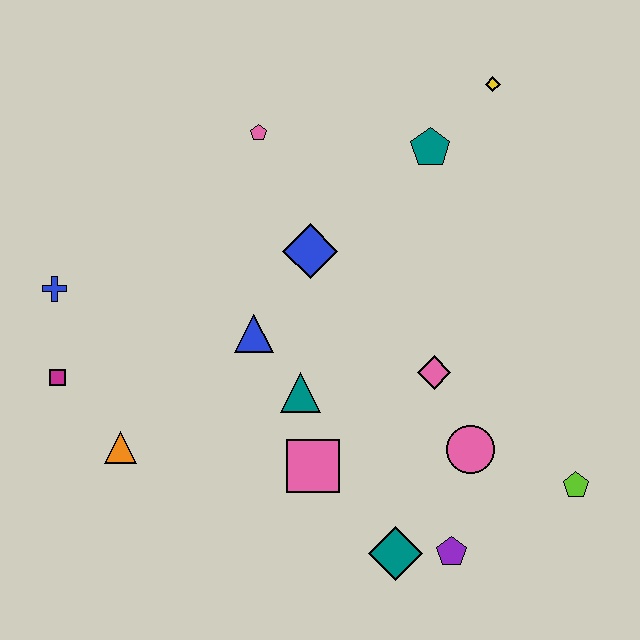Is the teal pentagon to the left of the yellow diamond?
Yes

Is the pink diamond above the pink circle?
Yes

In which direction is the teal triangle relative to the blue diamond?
The teal triangle is below the blue diamond.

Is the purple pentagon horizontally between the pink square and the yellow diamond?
Yes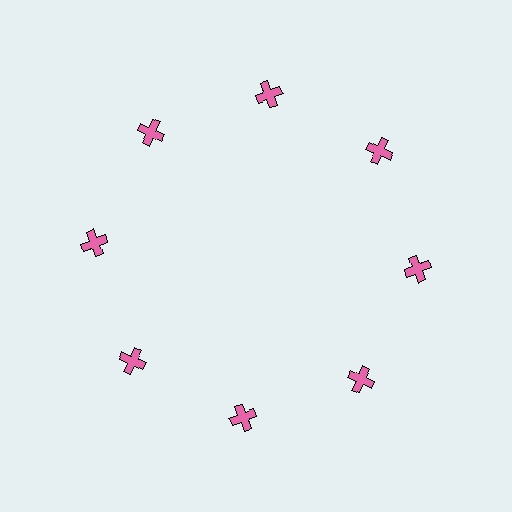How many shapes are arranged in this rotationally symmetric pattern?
There are 8 shapes, arranged in 8 groups of 1.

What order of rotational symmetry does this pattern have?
This pattern has 8-fold rotational symmetry.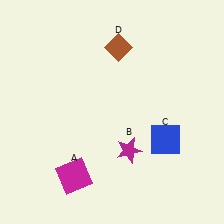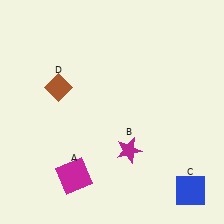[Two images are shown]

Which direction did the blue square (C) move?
The blue square (C) moved down.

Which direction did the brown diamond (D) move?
The brown diamond (D) moved left.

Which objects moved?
The objects that moved are: the blue square (C), the brown diamond (D).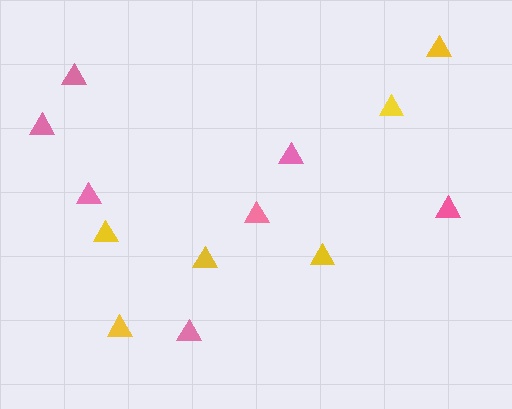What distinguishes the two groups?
There are 2 groups: one group of pink triangles (7) and one group of yellow triangles (6).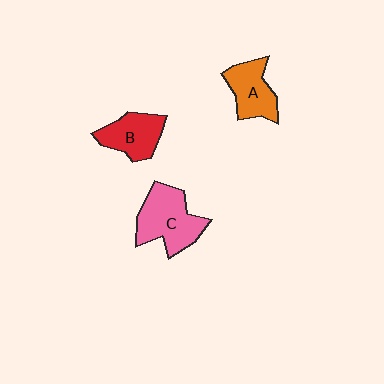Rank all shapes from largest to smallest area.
From largest to smallest: C (pink), B (red), A (orange).